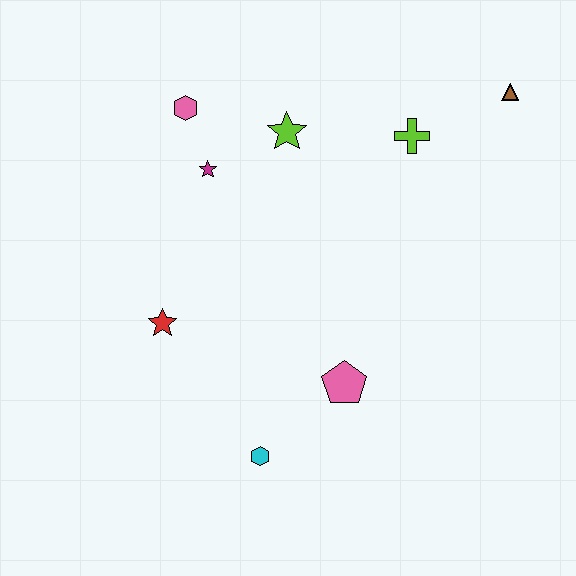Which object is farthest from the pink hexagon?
The cyan hexagon is farthest from the pink hexagon.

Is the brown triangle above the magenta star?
Yes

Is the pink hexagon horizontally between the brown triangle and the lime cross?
No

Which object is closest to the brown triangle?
The lime cross is closest to the brown triangle.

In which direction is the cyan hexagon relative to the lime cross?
The cyan hexagon is below the lime cross.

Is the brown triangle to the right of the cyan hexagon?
Yes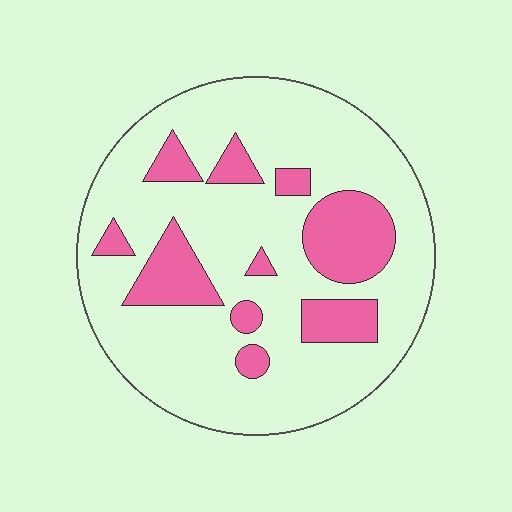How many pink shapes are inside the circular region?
10.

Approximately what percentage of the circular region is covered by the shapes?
Approximately 20%.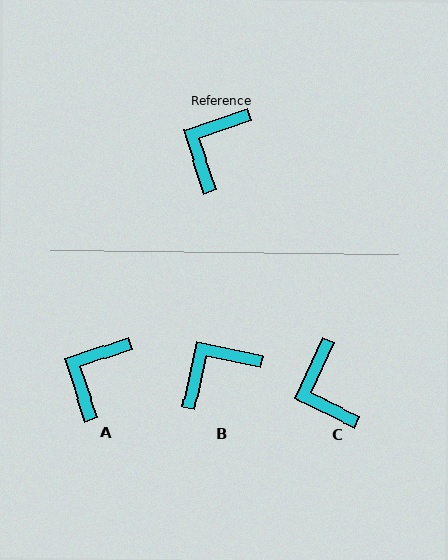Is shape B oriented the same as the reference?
No, it is off by about 31 degrees.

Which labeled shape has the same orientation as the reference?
A.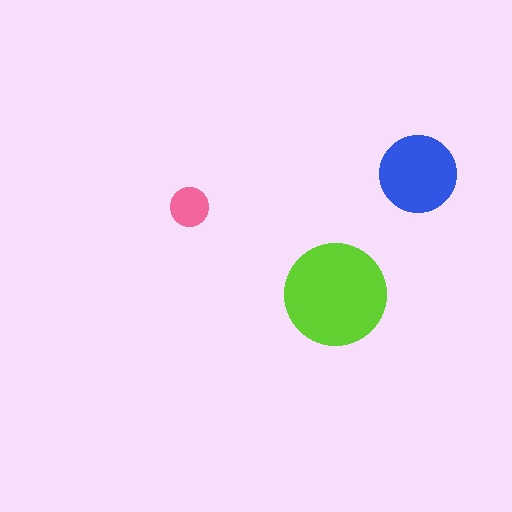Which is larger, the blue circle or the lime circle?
The lime one.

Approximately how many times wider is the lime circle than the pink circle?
About 2.5 times wider.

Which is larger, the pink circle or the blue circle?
The blue one.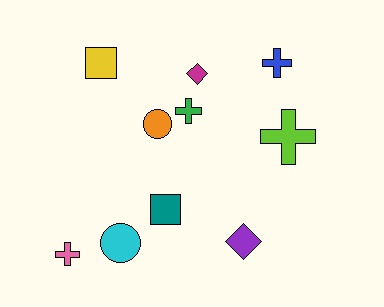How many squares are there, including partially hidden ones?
There are 2 squares.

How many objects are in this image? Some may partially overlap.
There are 10 objects.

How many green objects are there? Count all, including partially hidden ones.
There is 1 green object.